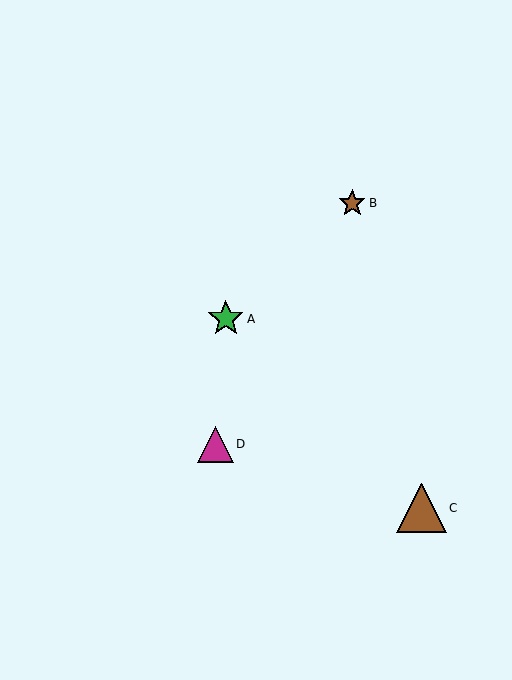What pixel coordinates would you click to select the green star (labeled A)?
Click at (226, 319) to select the green star A.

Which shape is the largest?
The brown triangle (labeled C) is the largest.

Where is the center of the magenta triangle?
The center of the magenta triangle is at (215, 444).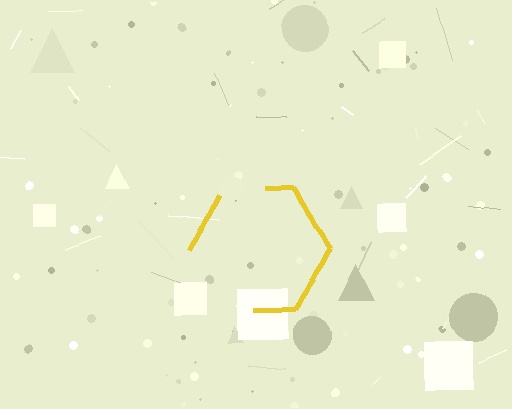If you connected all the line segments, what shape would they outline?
They would outline a hexagon.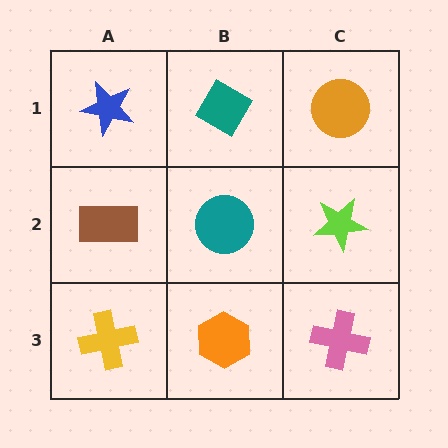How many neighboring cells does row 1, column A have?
2.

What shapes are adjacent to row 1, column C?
A lime star (row 2, column C), a teal diamond (row 1, column B).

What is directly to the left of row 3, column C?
An orange hexagon.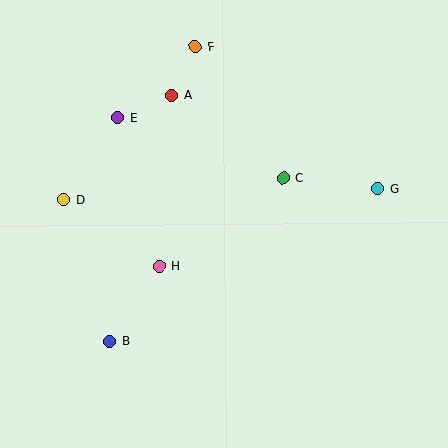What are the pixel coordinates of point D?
Point D is at (64, 200).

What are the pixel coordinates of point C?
Point C is at (283, 178).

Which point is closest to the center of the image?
Point C at (283, 178) is closest to the center.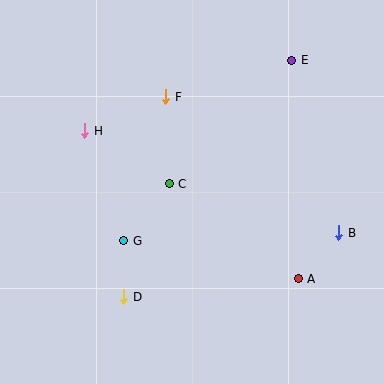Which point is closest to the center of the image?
Point C at (169, 184) is closest to the center.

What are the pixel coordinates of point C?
Point C is at (169, 184).